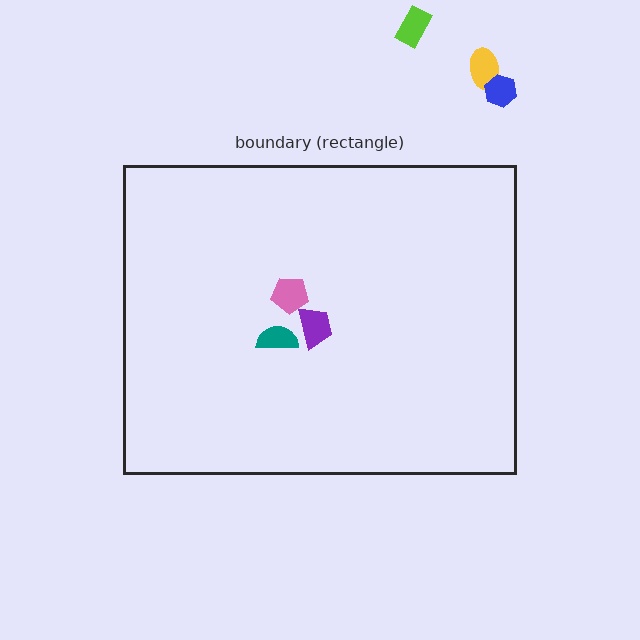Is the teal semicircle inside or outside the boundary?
Inside.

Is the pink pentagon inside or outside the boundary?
Inside.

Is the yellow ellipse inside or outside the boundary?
Outside.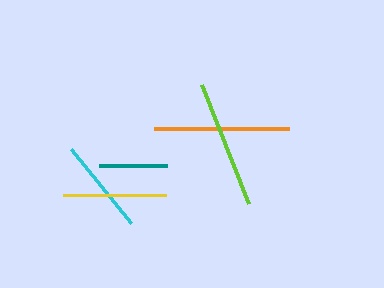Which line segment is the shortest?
The teal line is the shortest at approximately 68 pixels.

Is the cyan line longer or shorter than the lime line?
The lime line is longer than the cyan line.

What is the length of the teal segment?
The teal segment is approximately 68 pixels long.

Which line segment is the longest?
The orange line is the longest at approximately 135 pixels.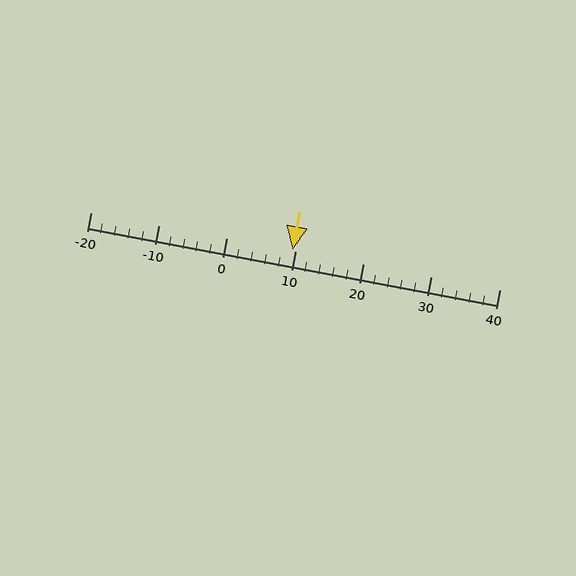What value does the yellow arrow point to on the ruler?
The yellow arrow points to approximately 10.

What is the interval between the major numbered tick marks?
The major tick marks are spaced 10 units apart.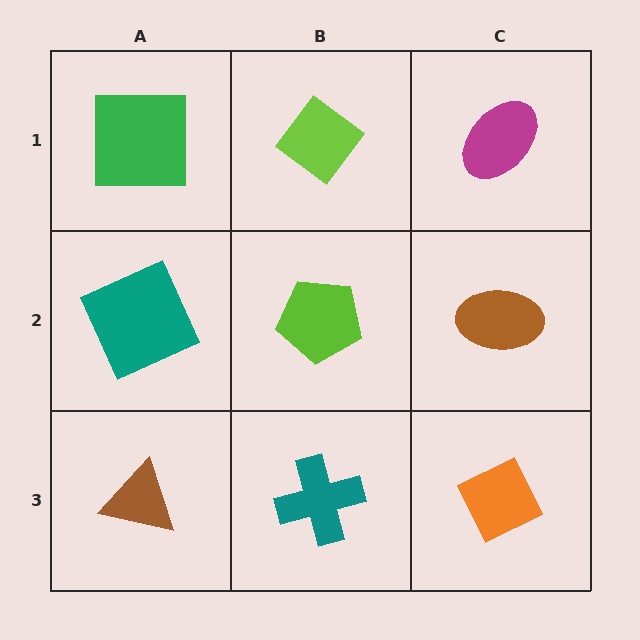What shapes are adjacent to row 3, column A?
A teal square (row 2, column A), a teal cross (row 3, column B).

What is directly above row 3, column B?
A lime pentagon.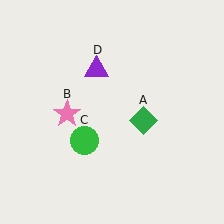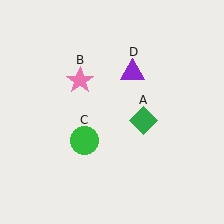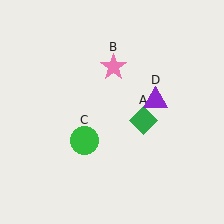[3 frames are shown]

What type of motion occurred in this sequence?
The pink star (object B), purple triangle (object D) rotated clockwise around the center of the scene.